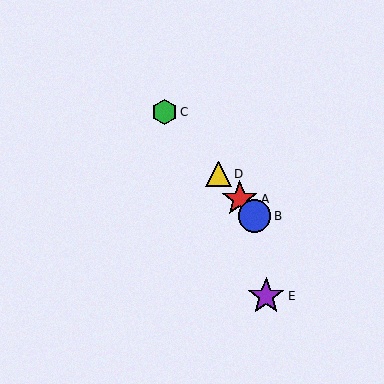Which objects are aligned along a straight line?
Objects A, B, C, D are aligned along a straight line.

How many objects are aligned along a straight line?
4 objects (A, B, C, D) are aligned along a straight line.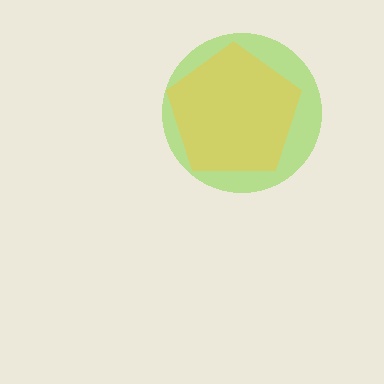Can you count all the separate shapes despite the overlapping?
Yes, there are 2 separate shapes.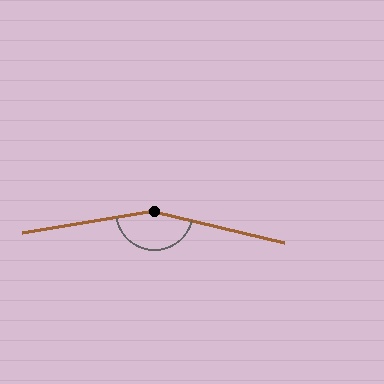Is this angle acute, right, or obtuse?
It is obtuse.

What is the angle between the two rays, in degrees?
Approximately 157 degrees.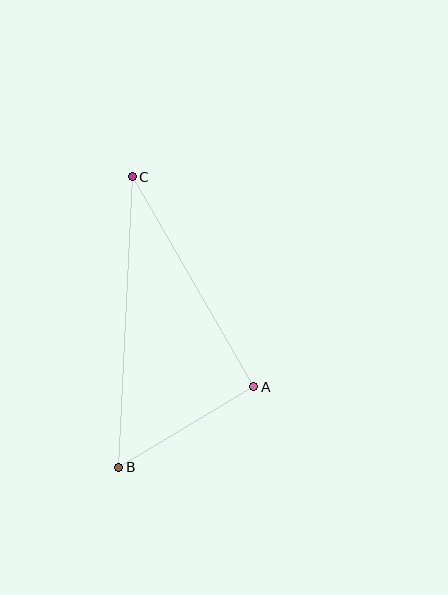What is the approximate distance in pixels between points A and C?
The distance between A and C is approximately 243 pixels.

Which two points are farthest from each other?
Points B and C are farthest from each other.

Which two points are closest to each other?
Points A and B are closest to each other.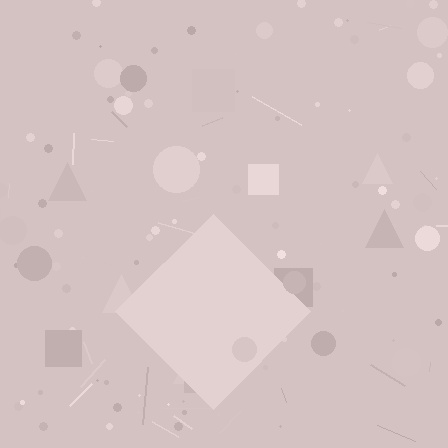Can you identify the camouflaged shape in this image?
The camouflaged shape is a diamond.